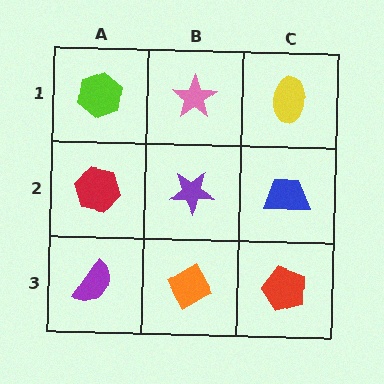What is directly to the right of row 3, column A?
An orange diamond.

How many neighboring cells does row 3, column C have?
2.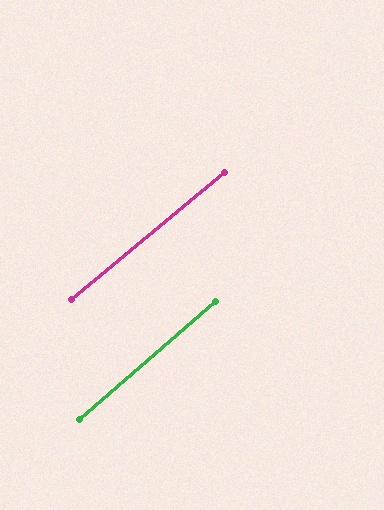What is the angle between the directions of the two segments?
Approximately 1 degree.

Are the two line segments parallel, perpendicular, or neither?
Parallel — their directions differ by only 1.3°.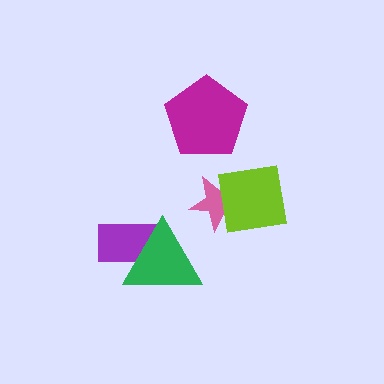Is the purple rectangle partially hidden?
Yes, it is partially covered by another shape.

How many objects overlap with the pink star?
1 object overlaps with the pink star.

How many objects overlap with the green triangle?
1 object overlaps with the green triangle.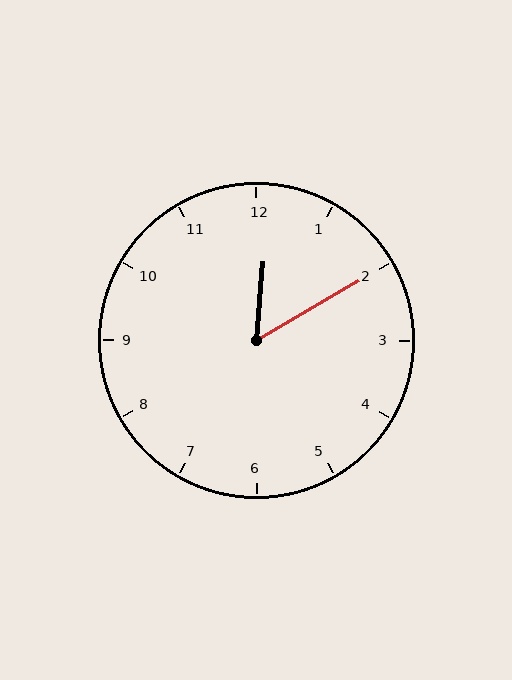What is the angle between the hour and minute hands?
Approximately 55 degrees.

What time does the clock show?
12:10.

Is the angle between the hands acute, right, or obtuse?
It is acute.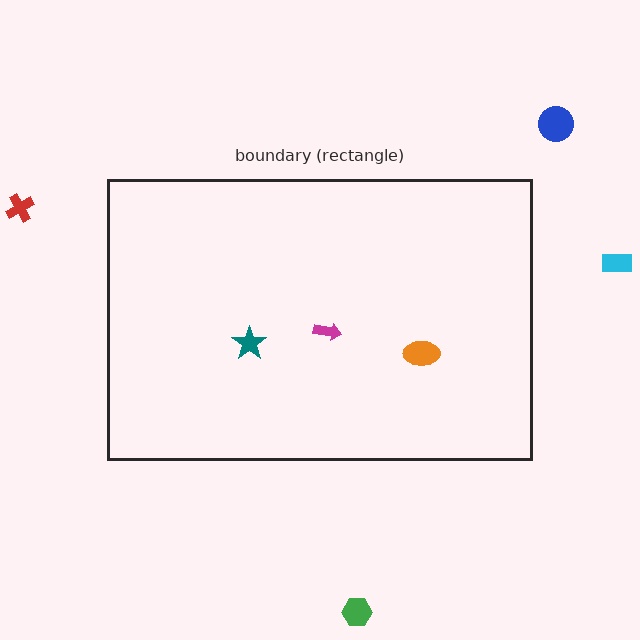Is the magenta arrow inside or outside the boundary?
Inside.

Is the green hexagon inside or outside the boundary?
Outside.